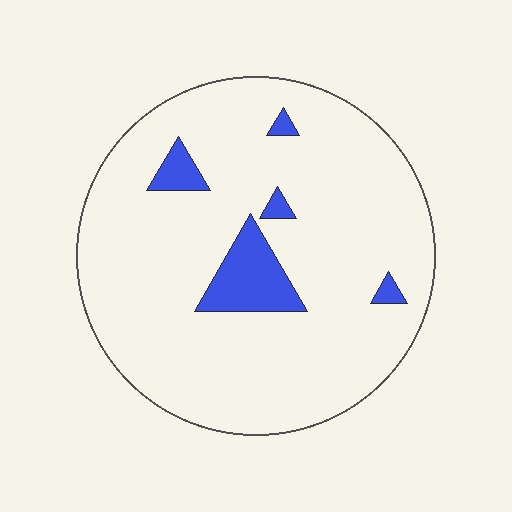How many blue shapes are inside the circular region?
5.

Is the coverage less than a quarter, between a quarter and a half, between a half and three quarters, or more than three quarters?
Less than a quarter.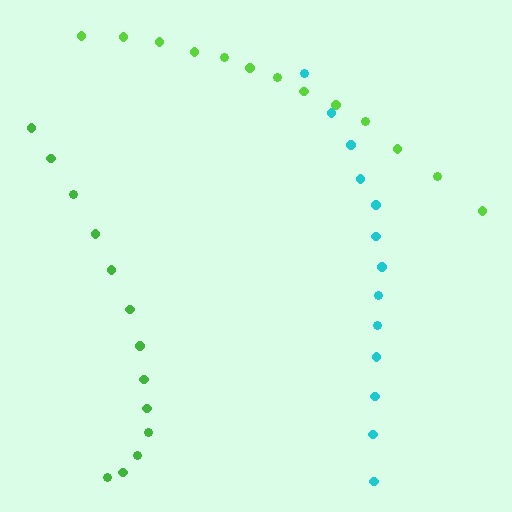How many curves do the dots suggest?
There are 3 distinct paths.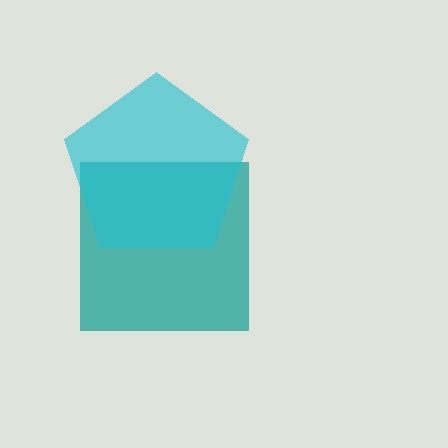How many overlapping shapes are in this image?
There are 2 overlapping shapes in the image.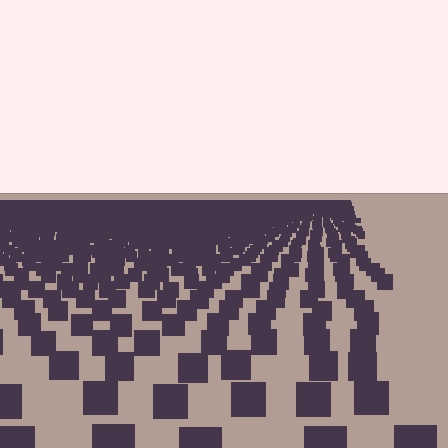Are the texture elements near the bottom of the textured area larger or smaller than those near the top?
Larger. Near the bottom, elements are closer to the viewer and appear at a bigger on-screen size.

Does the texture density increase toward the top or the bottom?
Density increases toward the top.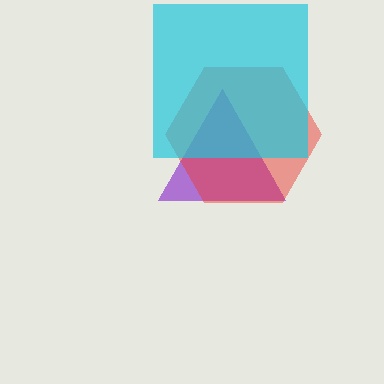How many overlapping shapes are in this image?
There are 3 overlapping shapes in the image.